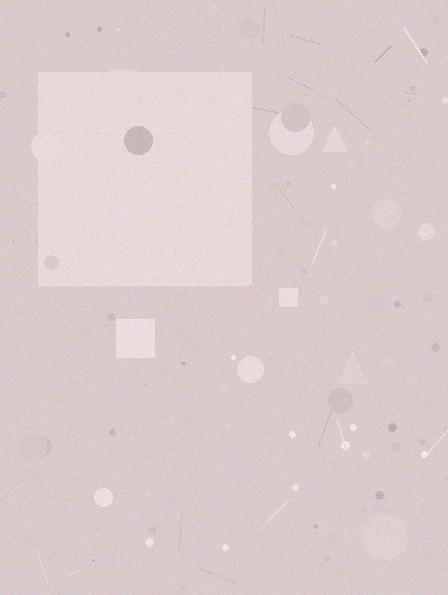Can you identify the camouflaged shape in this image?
The camouflaged shape is a square.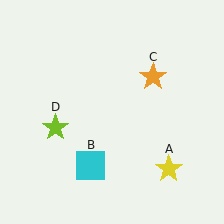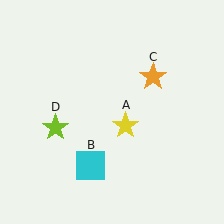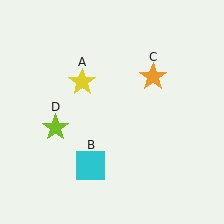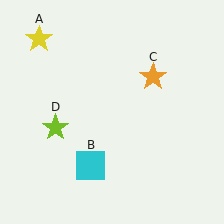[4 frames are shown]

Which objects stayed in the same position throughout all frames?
Cyan square (object B) and orange star (object C) and lime star (object D) remained stationary.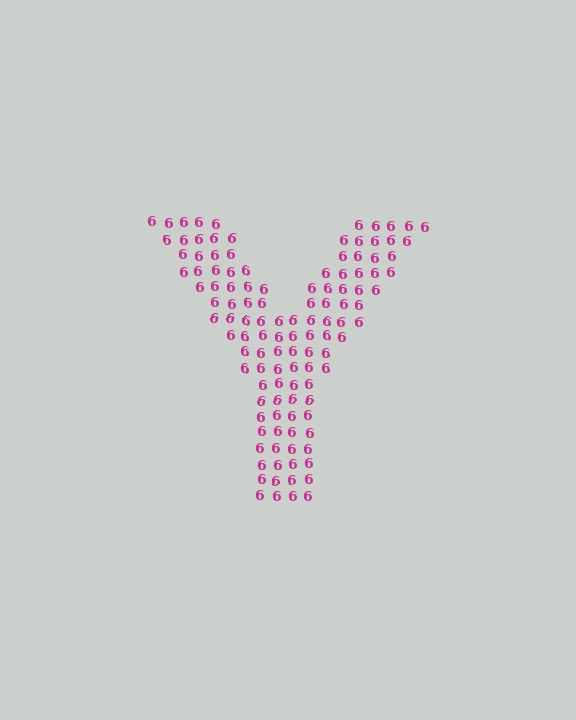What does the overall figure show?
The overall figure shows the letter Y.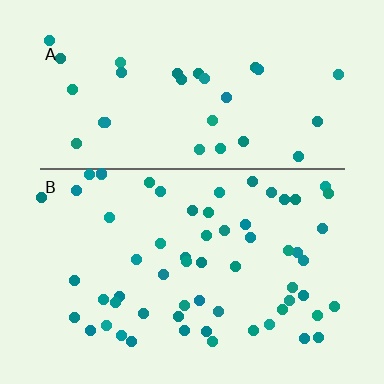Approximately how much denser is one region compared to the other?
Approximately 1.9× — region B over region A.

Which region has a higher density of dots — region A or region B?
B (the bottom).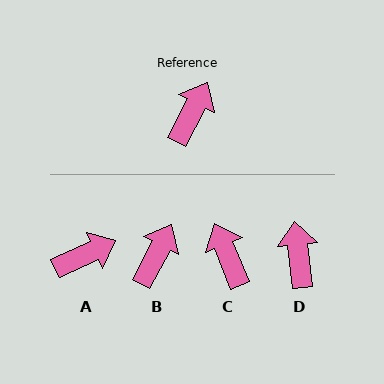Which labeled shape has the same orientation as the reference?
B.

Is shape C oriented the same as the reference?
No, it is off by about 50 degrees.